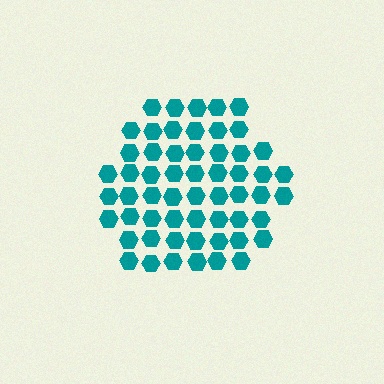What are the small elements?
The small elements are hexagons.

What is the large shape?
The large shape is a hexagon.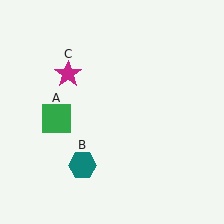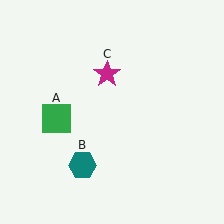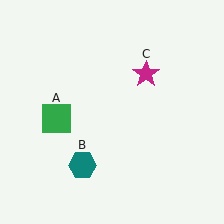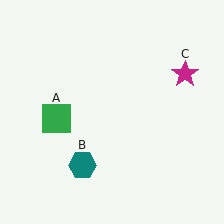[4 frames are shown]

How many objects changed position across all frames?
1 object changed position: magenta star (object C).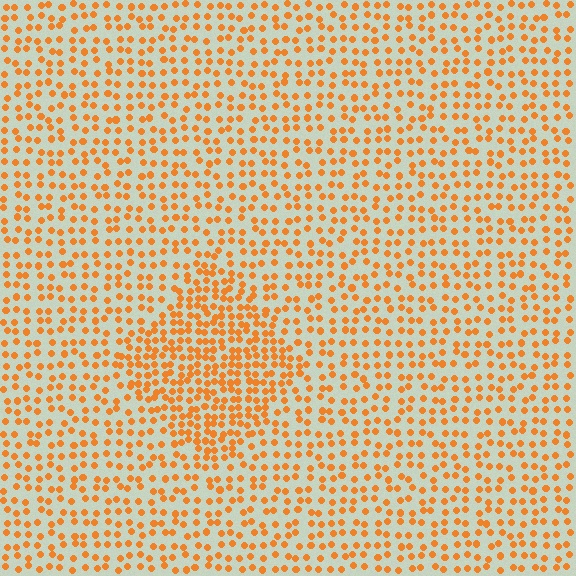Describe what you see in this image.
The image contains small orange elements arranged at two different densities. A diamond-shaped region is visible where the elements are more densely packed than the surrounding area.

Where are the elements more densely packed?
The elements are more densely packed inside the diamond boundary.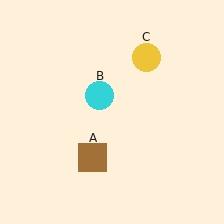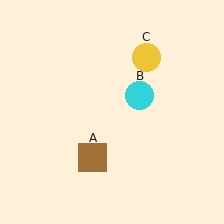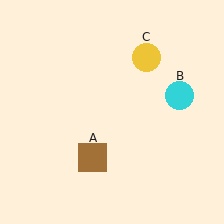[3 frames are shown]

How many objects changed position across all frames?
1 object changed position: cyan circle (object B).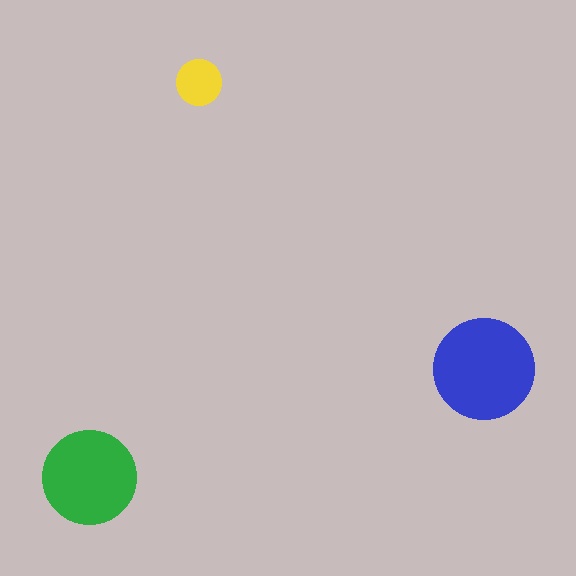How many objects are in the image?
There are 3 objects in the image.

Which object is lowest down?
The green circle is bottommost.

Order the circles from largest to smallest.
the blue one, the green one, the yellow one.